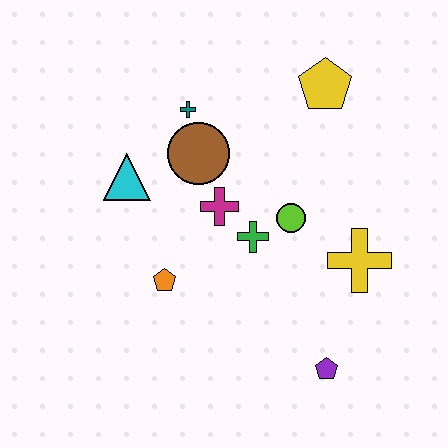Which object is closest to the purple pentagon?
The yellow cross is closest to the purple pentagon.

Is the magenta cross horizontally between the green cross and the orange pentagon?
Yes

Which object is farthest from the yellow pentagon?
The purple pentagon is farthest from the yellow pentagon.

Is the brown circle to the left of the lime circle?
Yes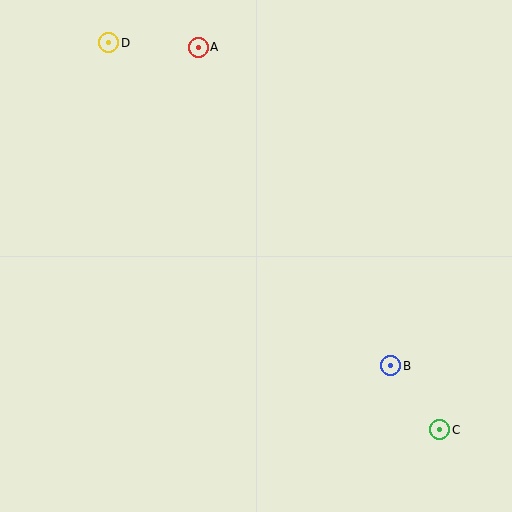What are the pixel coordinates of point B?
Point B is at (391, 366).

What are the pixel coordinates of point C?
Point C is at (440, 430).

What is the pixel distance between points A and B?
The distance between A and B is 372 pixels.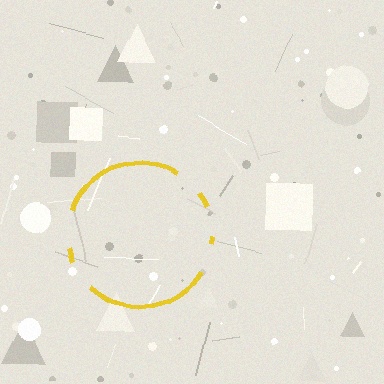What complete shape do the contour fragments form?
The contour fragments form a circle.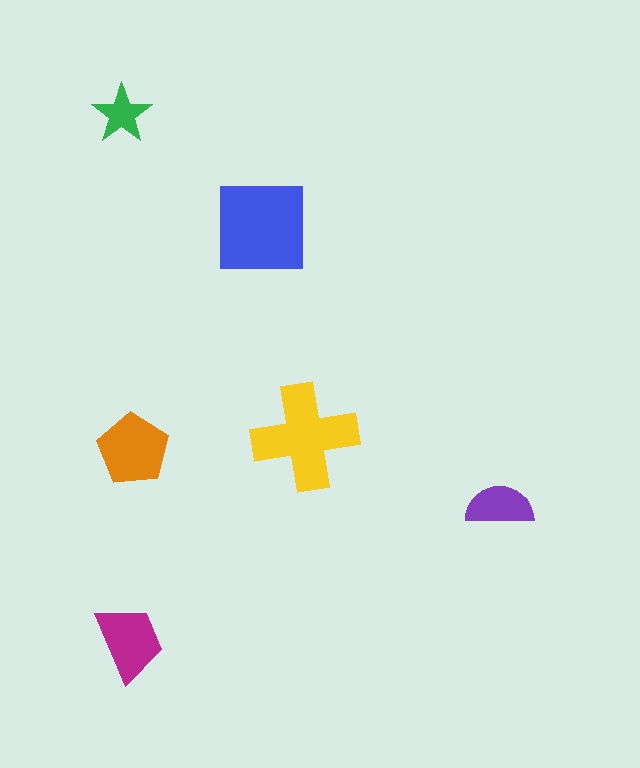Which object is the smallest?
The green star.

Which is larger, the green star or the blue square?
The blue square.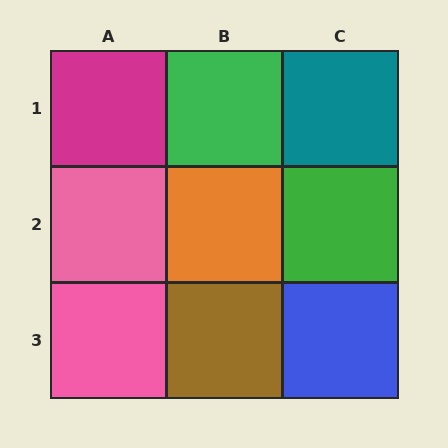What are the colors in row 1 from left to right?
Magenta, green, teal.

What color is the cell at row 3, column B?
Brown.